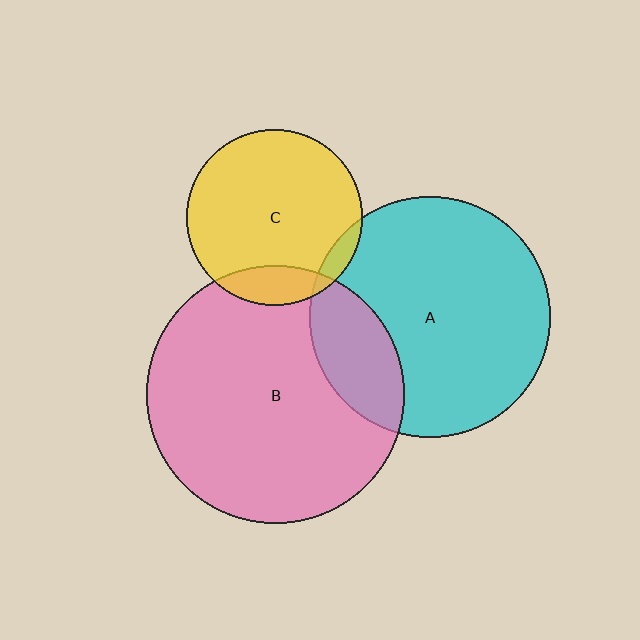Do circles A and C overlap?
Yes.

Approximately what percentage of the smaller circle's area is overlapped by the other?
Approximately 5%.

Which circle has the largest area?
Circle B (pink).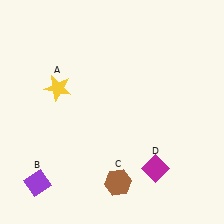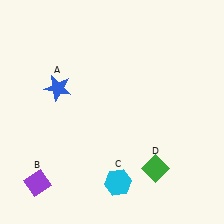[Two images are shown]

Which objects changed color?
A changed from yellow to blue. C changed from brown to cyan. D changed from magenta to green.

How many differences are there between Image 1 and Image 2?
There are 3 differences between the two images.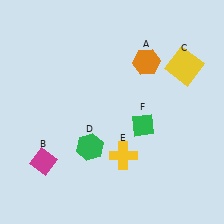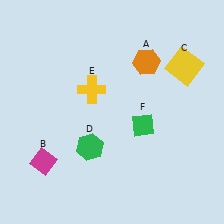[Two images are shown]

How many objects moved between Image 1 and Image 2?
1 object moved between the two images.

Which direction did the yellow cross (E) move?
The yellow cross (E) moved up.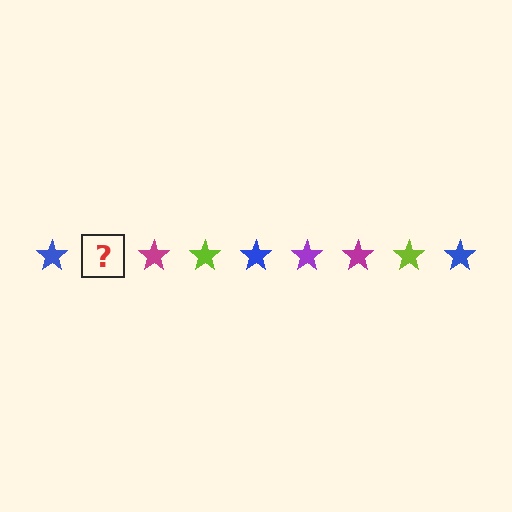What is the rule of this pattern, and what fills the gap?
The rule is that the pattern cycles through blue, purple, magenta, lime stars. The gap should be filled with a purple star.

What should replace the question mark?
The question mark should be replaced with a purple star.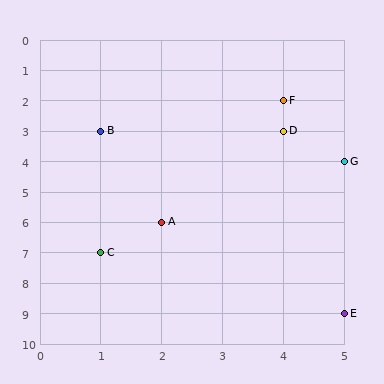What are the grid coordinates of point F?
Point F is at grid coordinates (4, 2).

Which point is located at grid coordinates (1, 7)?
Point C is at (1, 7).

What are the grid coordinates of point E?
Point E is at grid coordinates (5, 9).